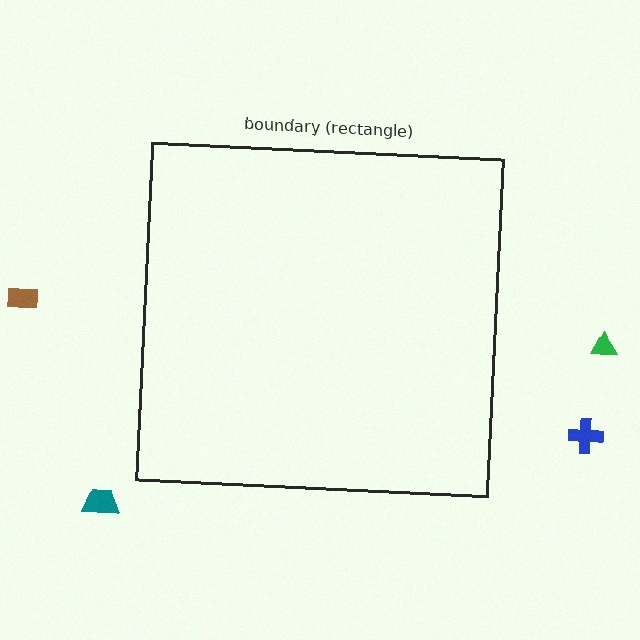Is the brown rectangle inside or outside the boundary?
Outside.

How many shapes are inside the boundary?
0 inside, 4 outside.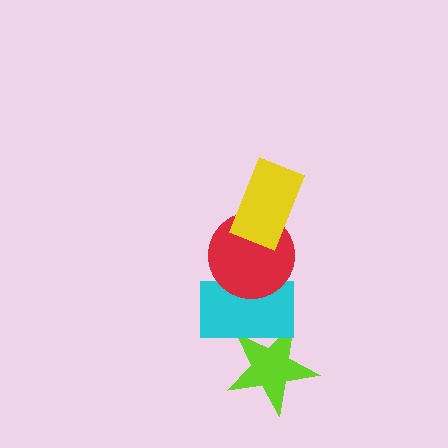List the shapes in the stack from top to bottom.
From top to bottom: the yellow rectangle, the red circle, the cyan rectangle, the lime star.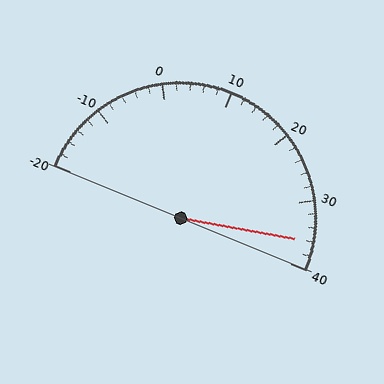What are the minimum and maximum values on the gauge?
The gauge ranges from -20 to 40.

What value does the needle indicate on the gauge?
The needle indicates approximately 36.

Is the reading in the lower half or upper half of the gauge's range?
The reading is in the upper half of the range (-20 to 40).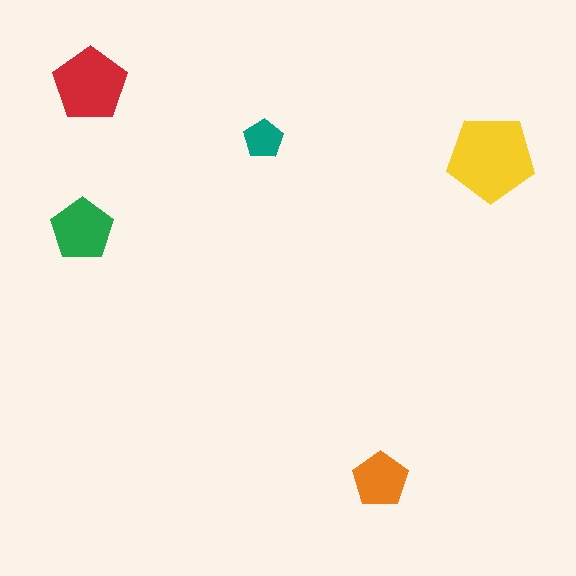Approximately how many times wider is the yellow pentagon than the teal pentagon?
About 2 times wider.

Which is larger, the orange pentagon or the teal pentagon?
The orange one.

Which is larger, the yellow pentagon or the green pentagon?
The yellow one.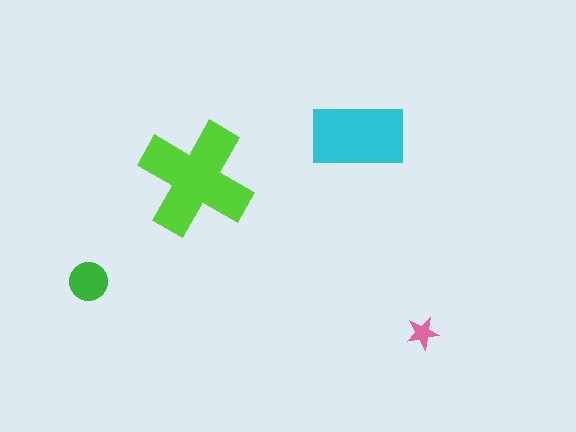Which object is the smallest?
The pink star.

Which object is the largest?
The lime cross.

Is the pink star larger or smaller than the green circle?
Smaller.